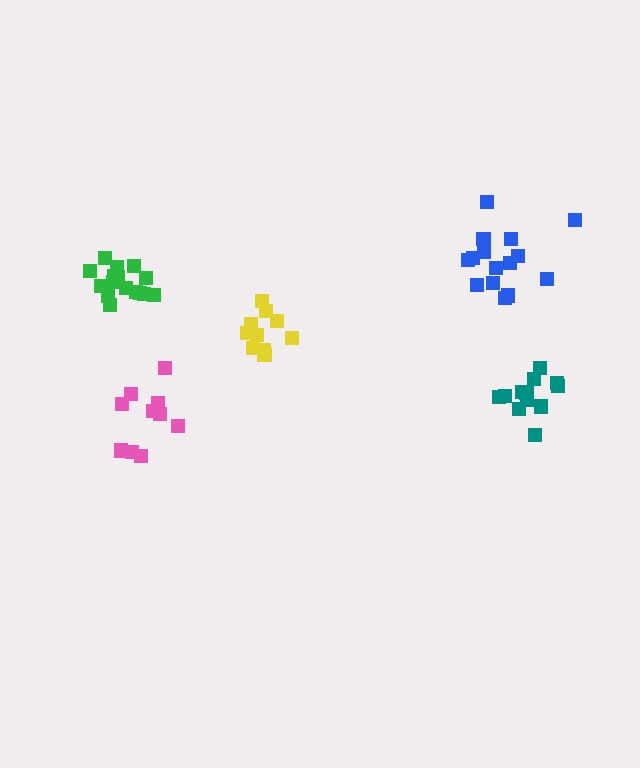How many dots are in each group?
Group 1: 11 dots, Group 2: 12 dots, Group 3: 10 dots, Group 4: 16 dots, Group 5: 15 dots (64 total).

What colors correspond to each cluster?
The clusters are colored: pink, teal, yellow, green, blue.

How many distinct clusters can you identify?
There are 5 distinct clusters.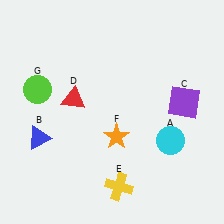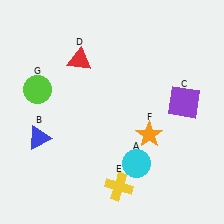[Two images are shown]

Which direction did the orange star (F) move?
The orange star (F) moved right.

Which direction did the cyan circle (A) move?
The cyan circle (A) moved left.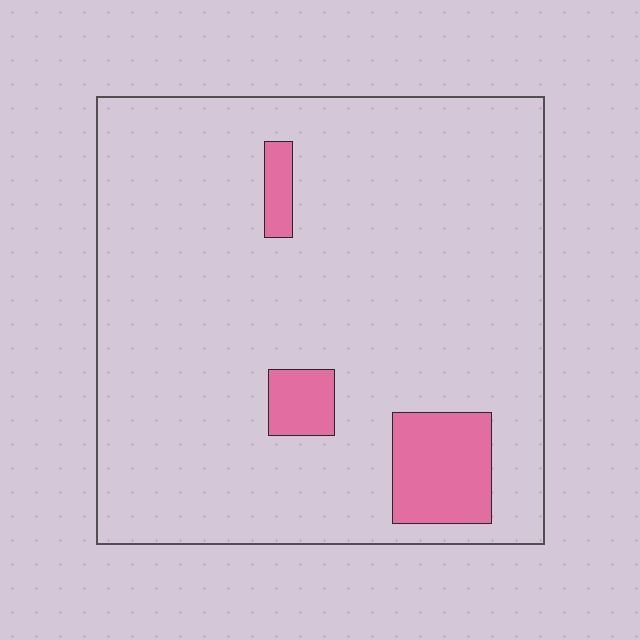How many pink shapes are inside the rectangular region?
3.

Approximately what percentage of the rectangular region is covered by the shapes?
Approximately 10%.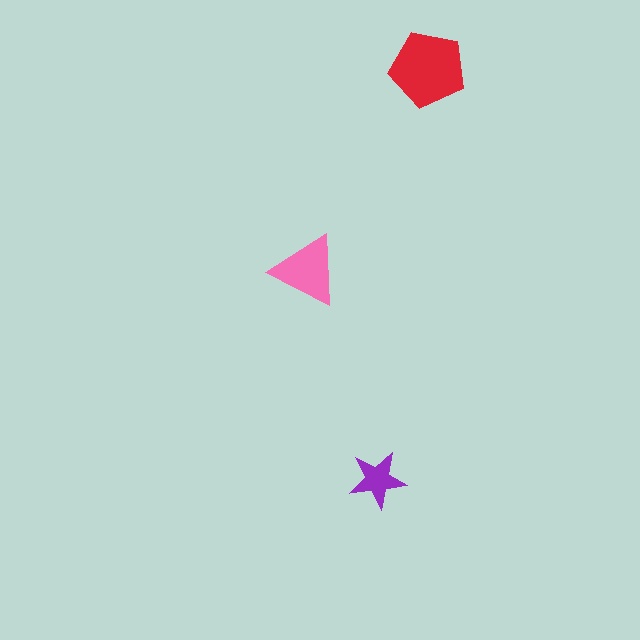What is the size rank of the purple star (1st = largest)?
3rd.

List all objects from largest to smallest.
The red pentagon, the pink triangle, the purple star.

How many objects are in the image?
There are 3 objects in the image.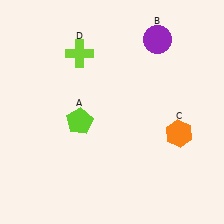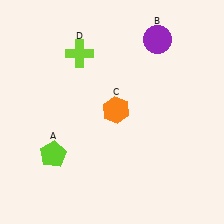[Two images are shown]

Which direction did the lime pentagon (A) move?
The lime pentagon (A) moved down.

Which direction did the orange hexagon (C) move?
The orange hexagon (C) moved left.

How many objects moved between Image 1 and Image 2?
2 objects moved between the two images.